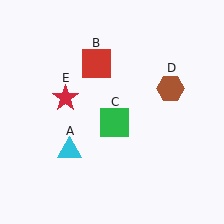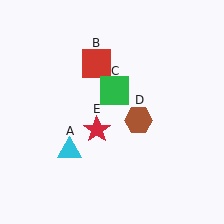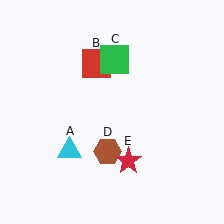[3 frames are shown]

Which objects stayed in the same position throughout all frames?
Cyan triangle (object A) and red square (object B) remained stationary.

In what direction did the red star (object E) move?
The red star (object E) moved down and to the right.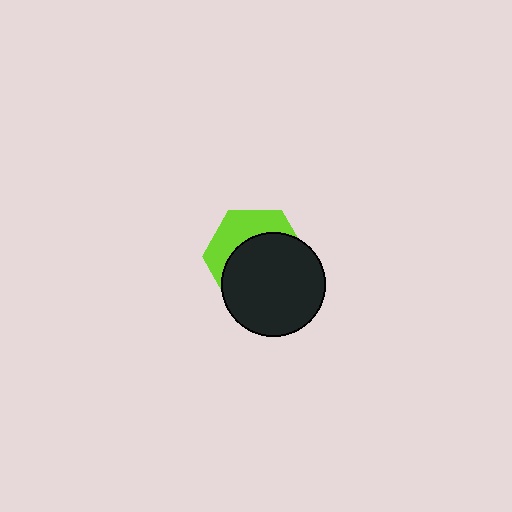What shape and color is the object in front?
The object in front is a black circle.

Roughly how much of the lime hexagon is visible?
A small part of it is visible (roughly 36%).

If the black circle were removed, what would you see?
You would see the complete lime hexagon.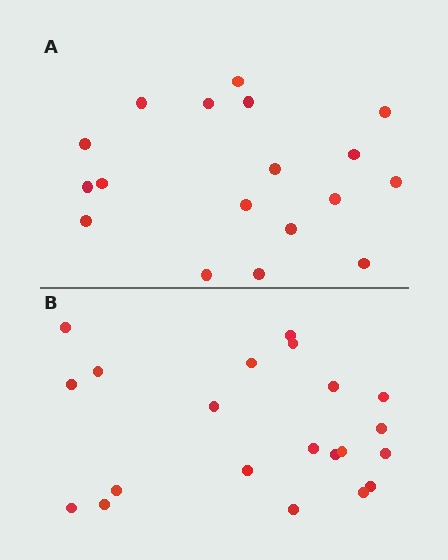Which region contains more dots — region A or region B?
Region B (the bottom region) has more dots.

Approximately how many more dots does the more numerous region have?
Region B has just a few more — roughly 2 or 3 more dots than region A.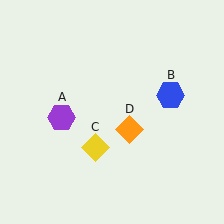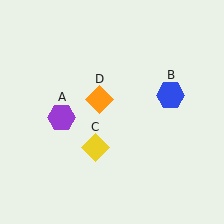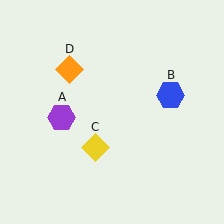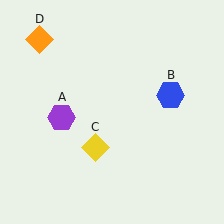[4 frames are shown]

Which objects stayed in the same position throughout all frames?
Purple hexagon (object A) and blue hexagon (object B) and yellow diamond (object C) remained stationary.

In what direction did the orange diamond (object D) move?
The orange diamond (object D) moved up and to the left.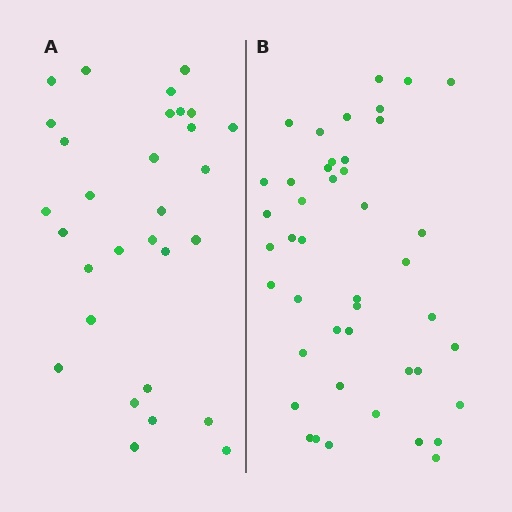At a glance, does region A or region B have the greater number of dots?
Region B (the right region) has more dots.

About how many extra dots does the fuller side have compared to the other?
Region B has approximately 15 more dots than region A.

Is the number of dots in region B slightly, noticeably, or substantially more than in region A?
Region B has substantially more. The ratio is roughly 1.5 to 1.